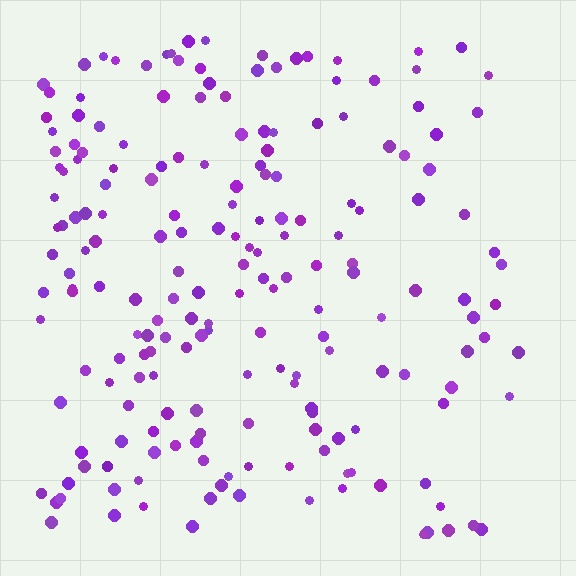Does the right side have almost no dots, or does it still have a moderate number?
Still a moderate number, just noticeably fewer than the left.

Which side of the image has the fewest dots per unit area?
The right.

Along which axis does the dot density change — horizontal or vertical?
Horizontal.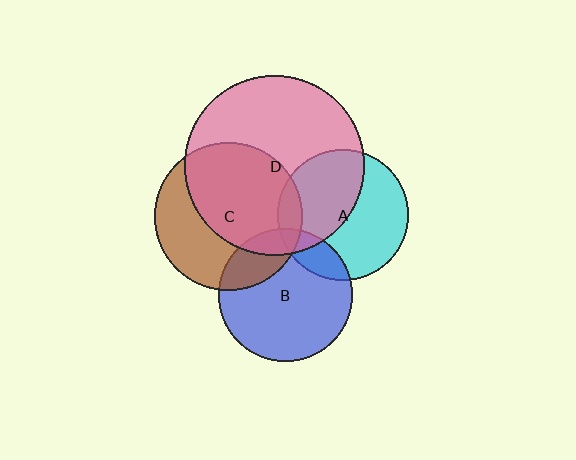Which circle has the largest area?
Circle D (pink).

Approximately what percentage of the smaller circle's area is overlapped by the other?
Approximately 60%.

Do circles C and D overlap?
Yes.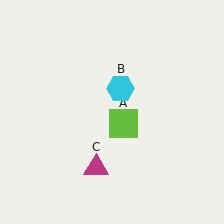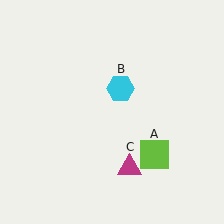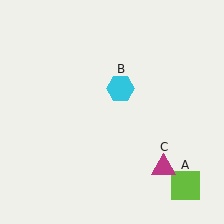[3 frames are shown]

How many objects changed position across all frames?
2 objects changed position: lime square (object A), magenta triangle (object C).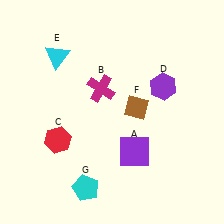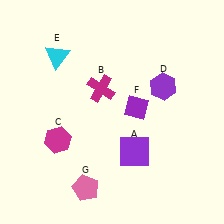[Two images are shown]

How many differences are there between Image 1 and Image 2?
There are 3 differences between the two images.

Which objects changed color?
C changed from red to magenta. F changed from brown to purple. G changed from cyan to pink.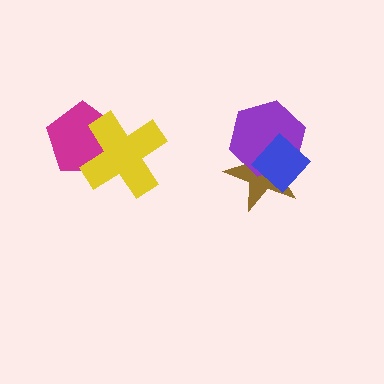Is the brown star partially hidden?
Yes, it is partially covered by another shape.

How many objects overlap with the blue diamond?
2 objects overlap with the blue diamond.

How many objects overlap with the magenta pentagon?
1 object overlaps with the magenta pentagon.